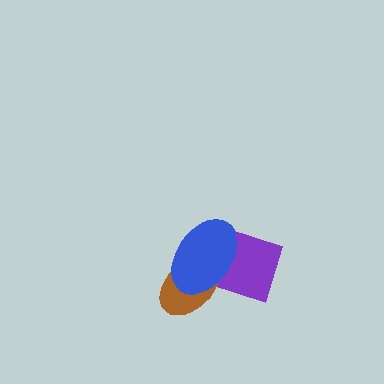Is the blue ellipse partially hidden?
No, no other shape covers it.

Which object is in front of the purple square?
The blue ellipse is in front of the purple square.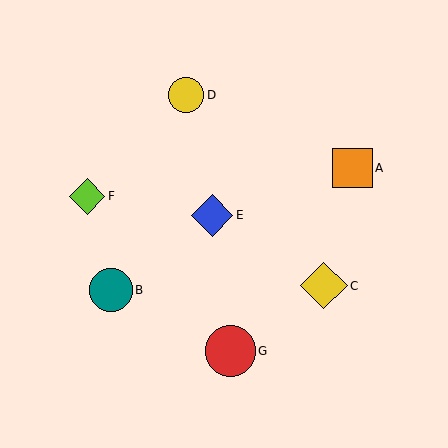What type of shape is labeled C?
Shape C is a yellow diamond.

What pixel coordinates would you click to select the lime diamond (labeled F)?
Click at (87, 196) to select the lime diamond F.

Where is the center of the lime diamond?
The center of the lime diamond is at (87, 196).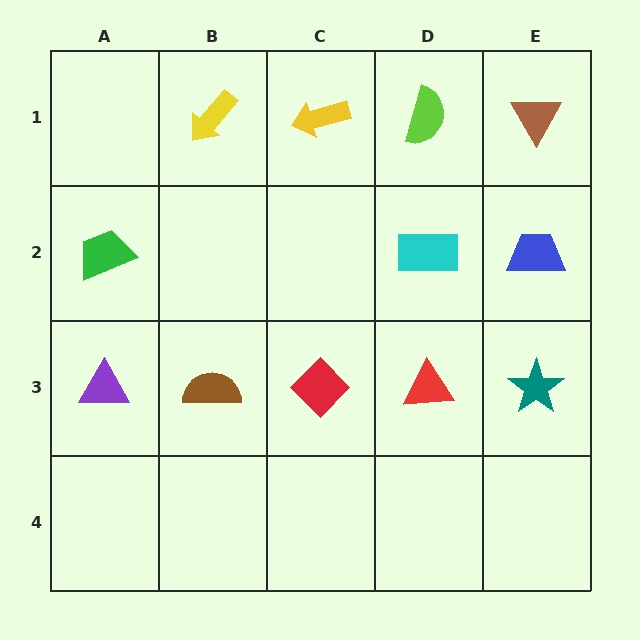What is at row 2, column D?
A cyan rectangle.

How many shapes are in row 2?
3 shapes.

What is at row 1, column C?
A yellow arrow.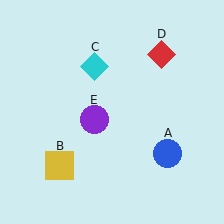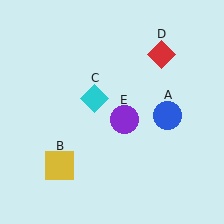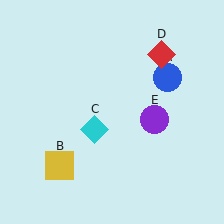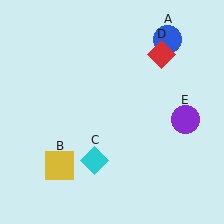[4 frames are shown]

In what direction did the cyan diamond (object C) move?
The cyan diamond (object C) moved down.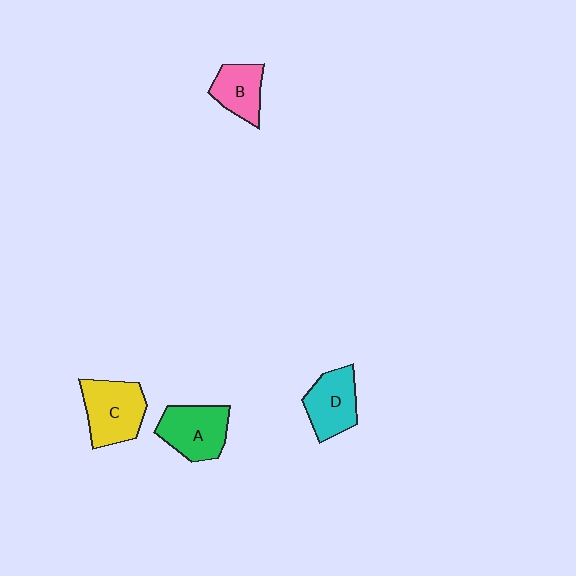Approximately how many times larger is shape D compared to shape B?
Approximately 1.2 times.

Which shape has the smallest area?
Shape B (pink).